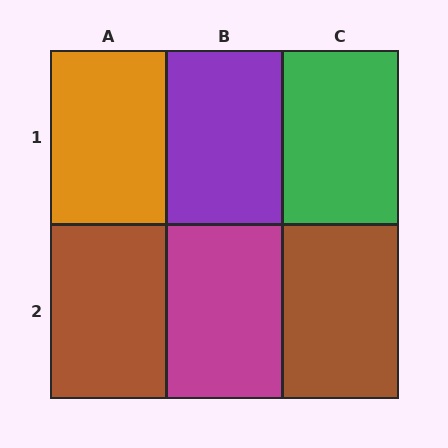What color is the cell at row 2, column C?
Brown.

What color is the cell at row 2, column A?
Brown.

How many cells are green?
1 cell is green.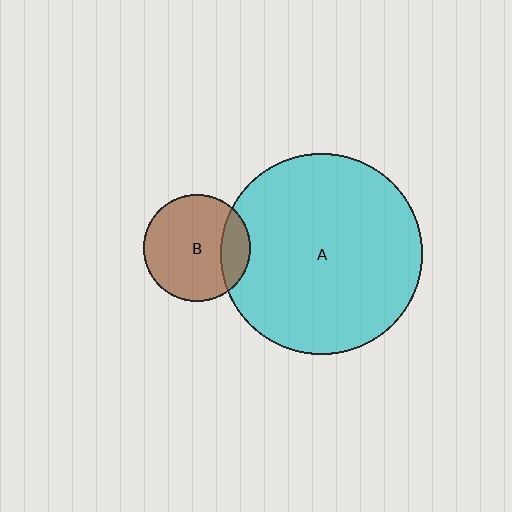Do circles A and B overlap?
Yes.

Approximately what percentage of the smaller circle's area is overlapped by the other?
Approximately 20%.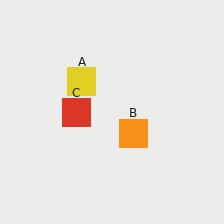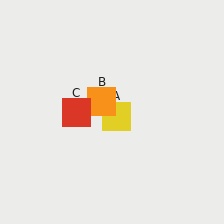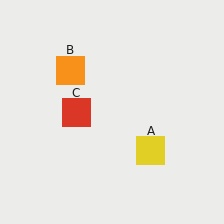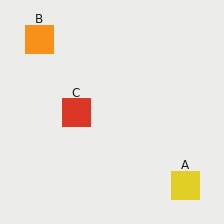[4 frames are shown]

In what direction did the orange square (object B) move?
The orange square (object B) moved up and to the left.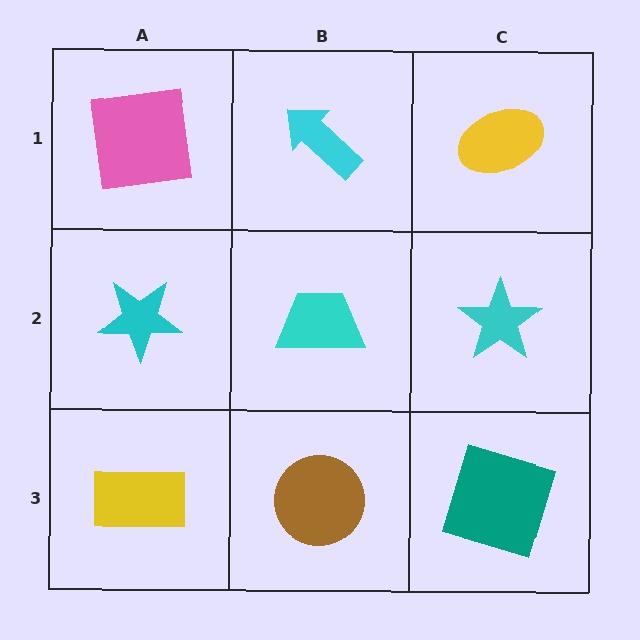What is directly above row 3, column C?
A cyan star.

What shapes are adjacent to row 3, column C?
A cyan star (row 2, column C), a brown circle (row 3, column B).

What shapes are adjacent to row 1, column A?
A cyan star (row 2, column A), a cyan arrow (row 1, column B).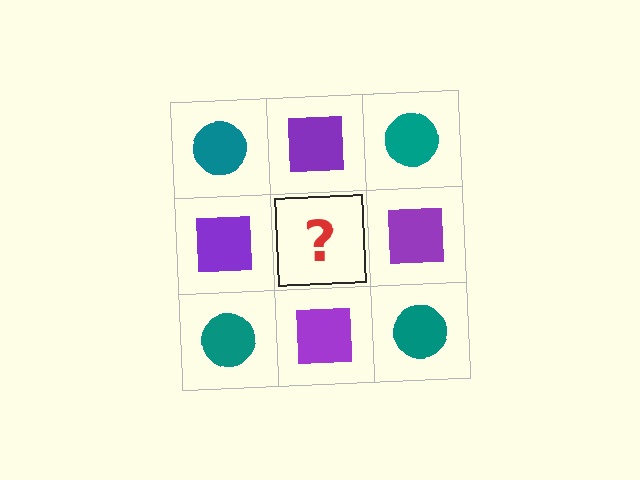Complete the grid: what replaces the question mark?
The question mark should be replaced with a teal circle.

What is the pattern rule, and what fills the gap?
The rule is that it alternates teal circle and purple square in a checkerboard pattern. The gap should be filled with a teal circle.